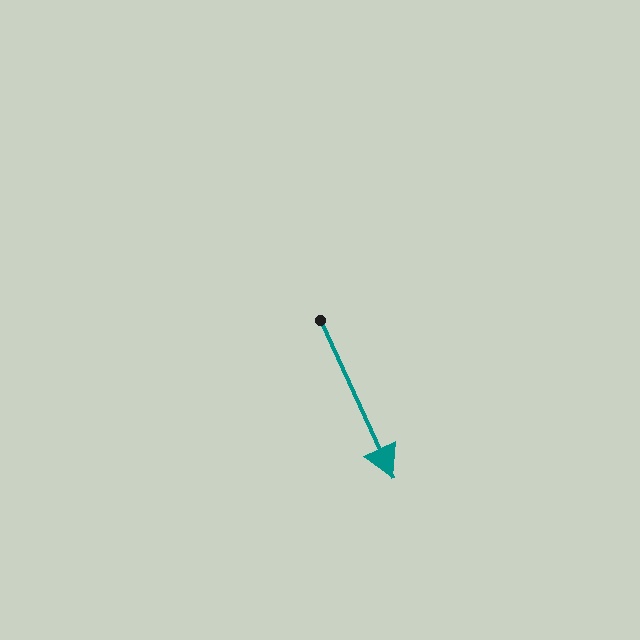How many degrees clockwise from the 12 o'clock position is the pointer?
Approximately 155 degrees.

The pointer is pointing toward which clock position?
Roughly 5 o'clock.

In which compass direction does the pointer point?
Southeast.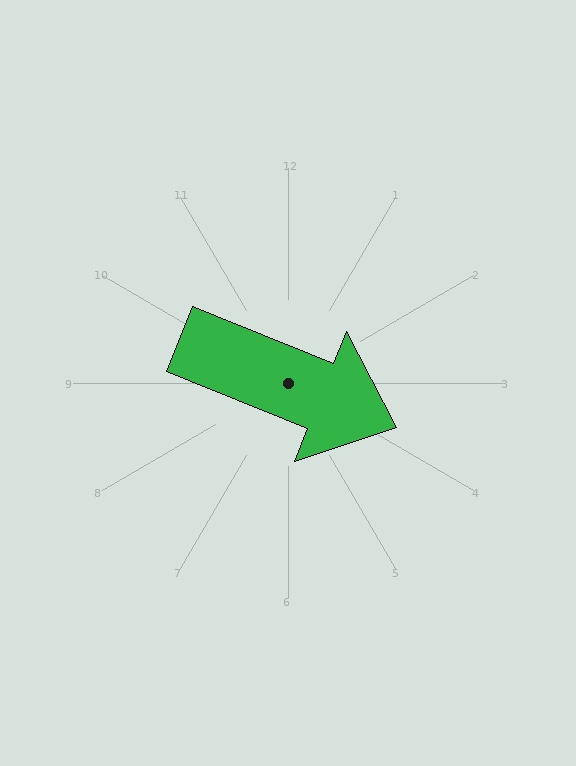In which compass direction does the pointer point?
East.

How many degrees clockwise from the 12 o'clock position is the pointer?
Approximately 112 degrees.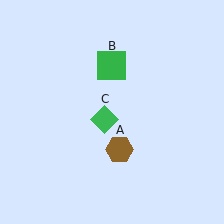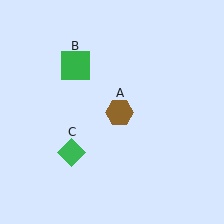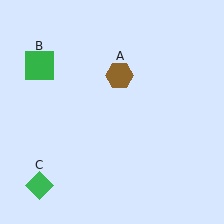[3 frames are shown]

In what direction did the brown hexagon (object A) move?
The brown hexagon (object A) moved up.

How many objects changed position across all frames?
3 objects changed position: brown hexagon (object A), green square (object B), green diamond (object C).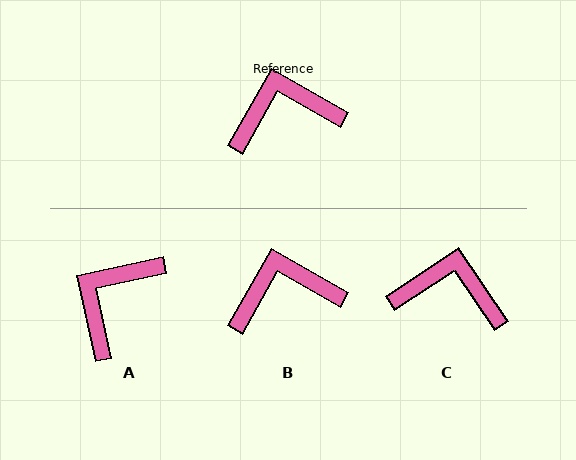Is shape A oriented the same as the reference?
No, it is off by about 42 degrees.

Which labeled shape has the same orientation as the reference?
B.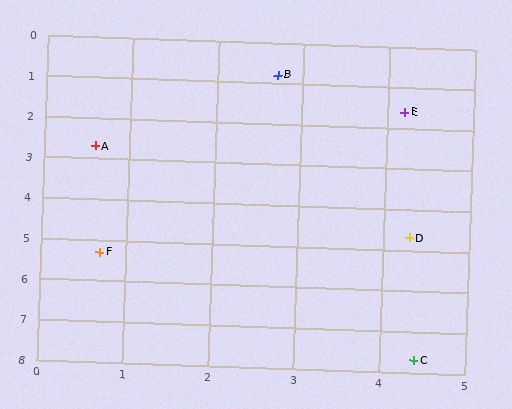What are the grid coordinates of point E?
Point E is at approximately (4.2, 1.6).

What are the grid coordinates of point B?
Point B is at approximately (2.7, 0.8).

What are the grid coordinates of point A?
Point A is at approximately (0.6, 2.7).